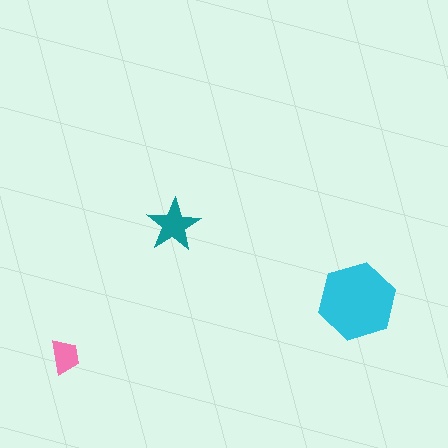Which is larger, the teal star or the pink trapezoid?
The teal star.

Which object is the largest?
The cyan hexagon.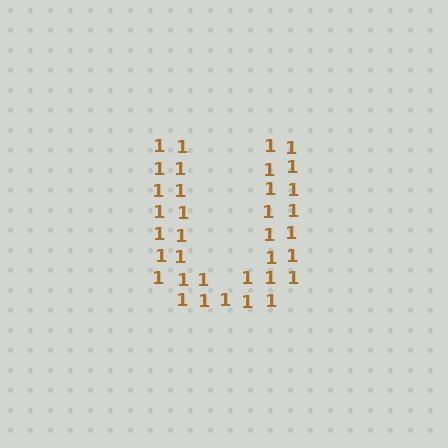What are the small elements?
The small elements are digit 1's.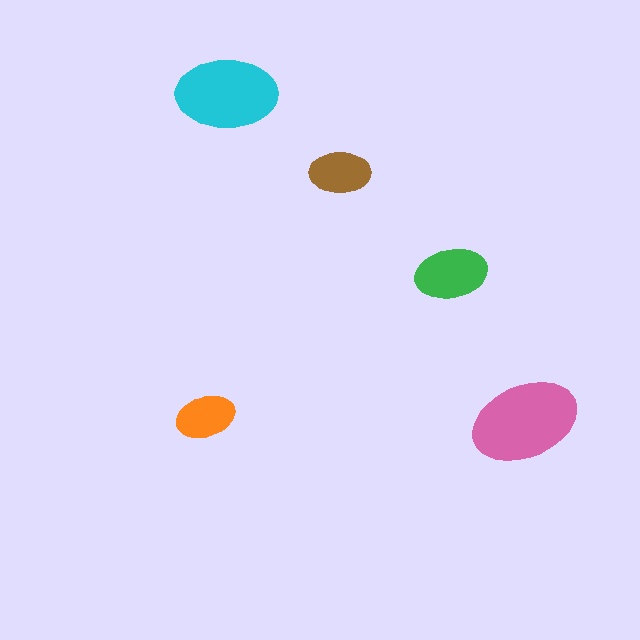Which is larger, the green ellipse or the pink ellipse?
The pink one.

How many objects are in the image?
There are 5 objects in the image.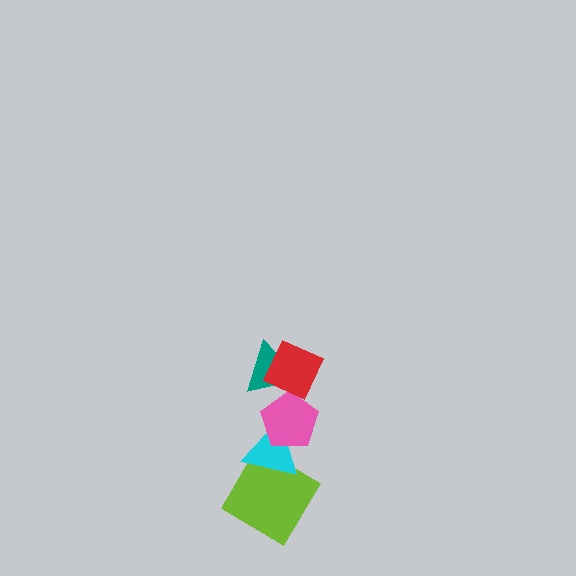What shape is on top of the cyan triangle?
The pink pentagon is on top of the cyan triangle.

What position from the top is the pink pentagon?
The pink pentagon is 3rd from the top.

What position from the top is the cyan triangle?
The cyan triangle is 4th from the top.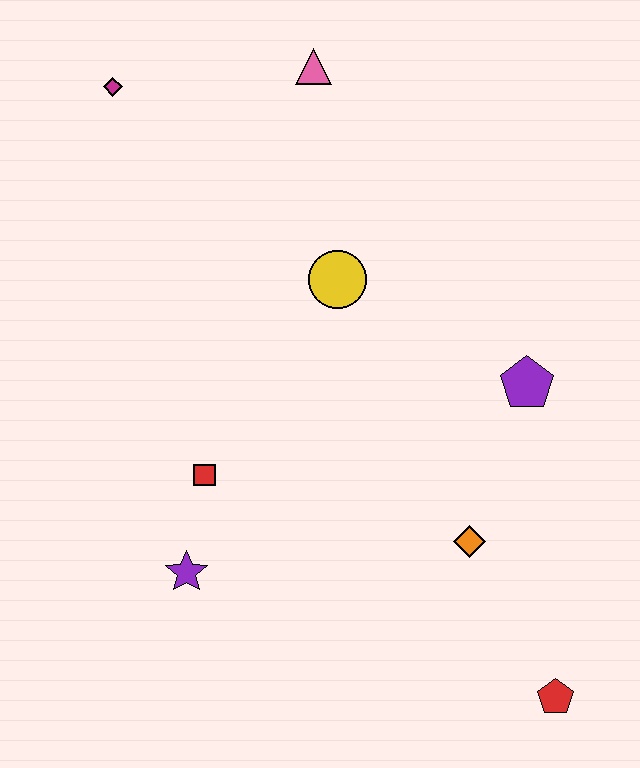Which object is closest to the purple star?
The red square is closest to the purple star.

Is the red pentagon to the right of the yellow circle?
Yes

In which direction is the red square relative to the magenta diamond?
The red square is below the magenta diamond.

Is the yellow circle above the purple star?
Yes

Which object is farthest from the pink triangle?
The red pentagon is farthest from the pink triangle.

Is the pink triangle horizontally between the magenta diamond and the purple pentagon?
Yes